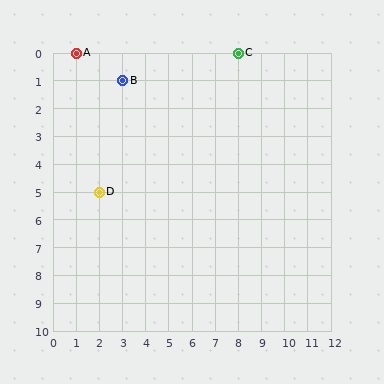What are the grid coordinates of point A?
Point A is at grid coordinates (1, 0).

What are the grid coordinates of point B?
Point B is at grid coordinates (3, 1).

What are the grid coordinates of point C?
Point C is at grid coordinates (8, 0).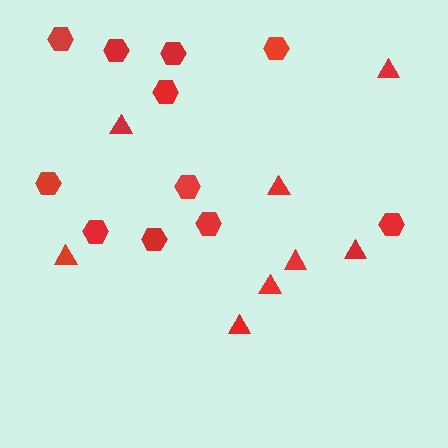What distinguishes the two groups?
There are 2 groups: one group of hexagons (11) and one group of triangles (8).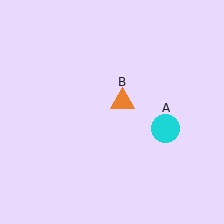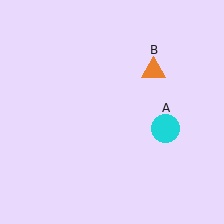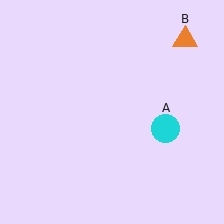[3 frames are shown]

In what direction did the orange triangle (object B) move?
The orange triangle (object B) moved up and to the right.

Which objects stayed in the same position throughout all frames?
Cyan circle (object A) remained stationary.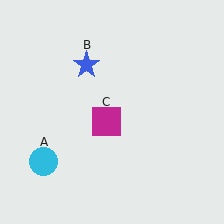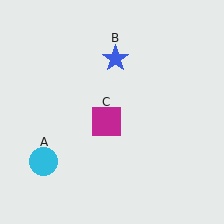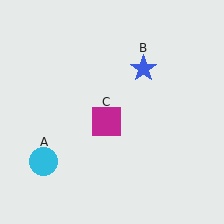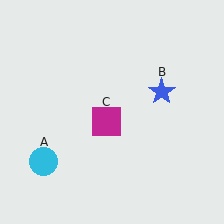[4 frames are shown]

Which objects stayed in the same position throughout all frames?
Cyan circle (object A) and magenta square (object C) remained stationary.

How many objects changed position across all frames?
1 object changed position: blue star (object B).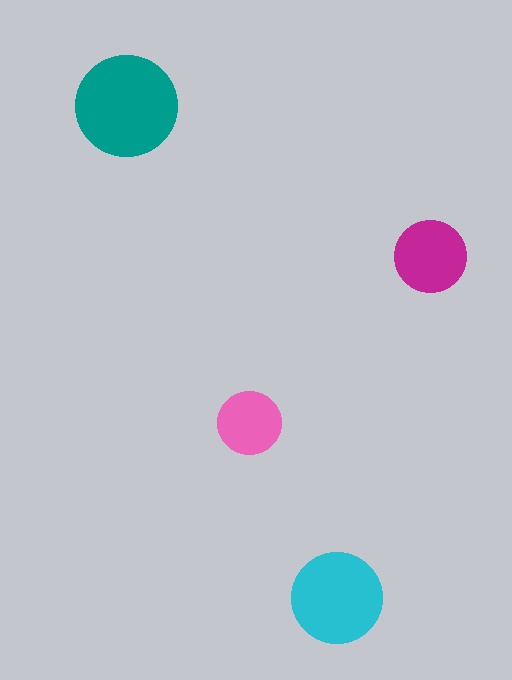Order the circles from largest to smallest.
the teal one, the cyan one, the magenta one, the pink one.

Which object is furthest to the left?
The teal circle is leftmost.